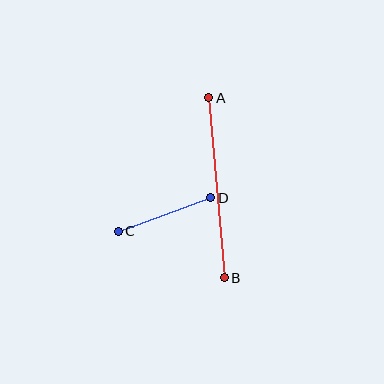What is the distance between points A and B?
The distance is approximately 181 pixels.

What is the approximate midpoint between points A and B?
The midpoint is at approximately (216, 188) pixels.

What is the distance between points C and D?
The distance is approximately 98 pixels.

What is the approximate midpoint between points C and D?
The midpoint is at approximately (164, 215) pixels.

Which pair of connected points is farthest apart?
Points A and B are farthest apart.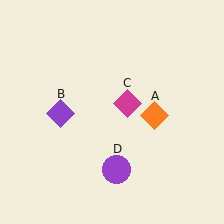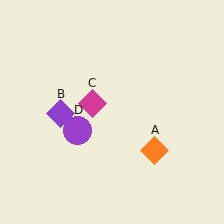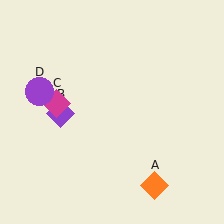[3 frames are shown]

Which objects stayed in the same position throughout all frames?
Purple diamond (object B) remained stationary.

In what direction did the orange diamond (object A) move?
The orange diamond (object A) moved down.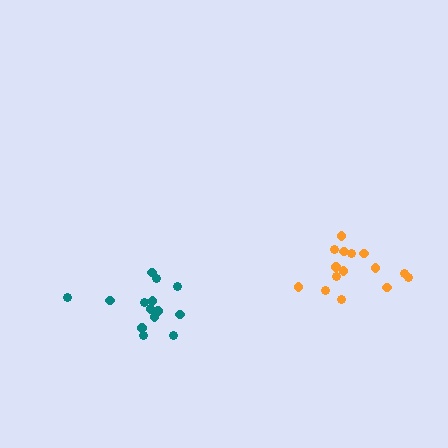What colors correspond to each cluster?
The clusters are colored: teal, orange.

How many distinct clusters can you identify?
There are 2 distinct clusters.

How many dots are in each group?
Group 1: 14 dots, Group 2: 15 dots (29 total).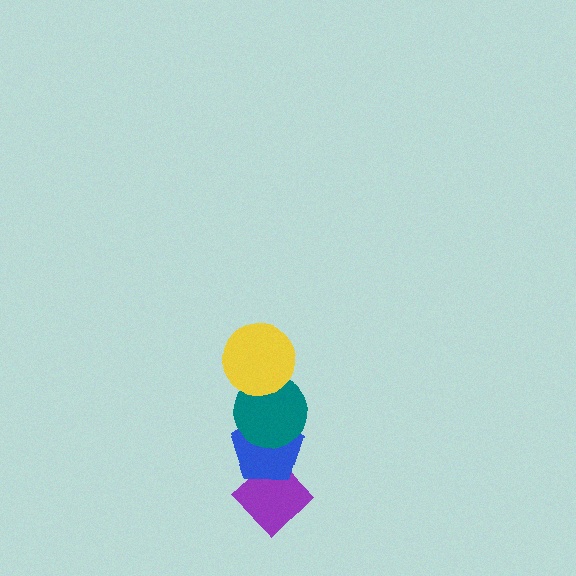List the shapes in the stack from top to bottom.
From top to bottom: the yellow circle, the teal circle, the blue pentagon, the purple diamond.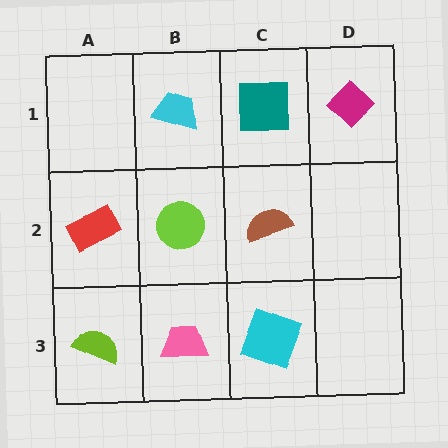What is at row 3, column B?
A pink trapezoid.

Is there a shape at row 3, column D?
No, that cell is empty.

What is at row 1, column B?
A cyan trapezoid.